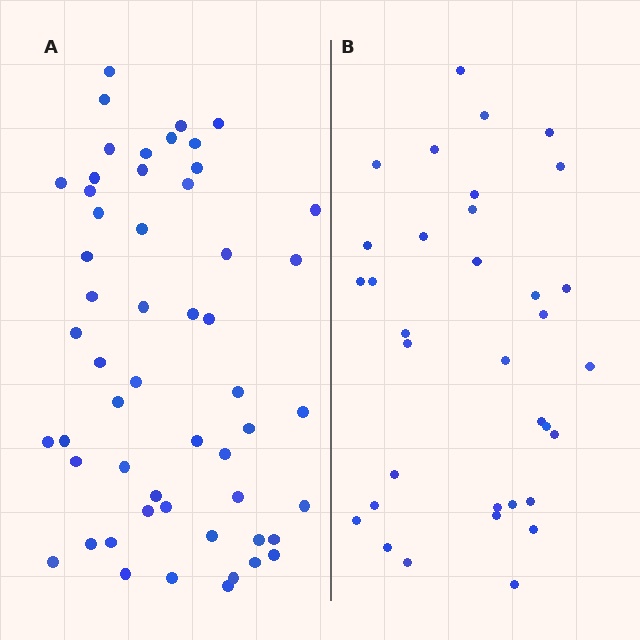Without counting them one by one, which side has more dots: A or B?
Region A (the left region) has more dots.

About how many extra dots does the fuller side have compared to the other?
Region A has approximately 20 more dots than region B.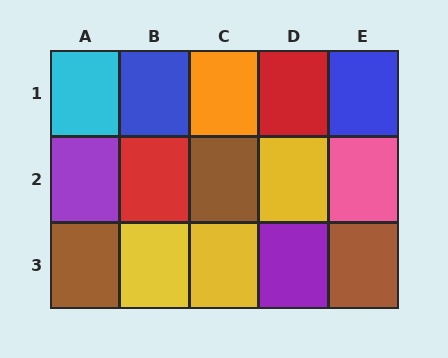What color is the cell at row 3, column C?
Yellow.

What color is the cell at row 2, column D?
Yellow.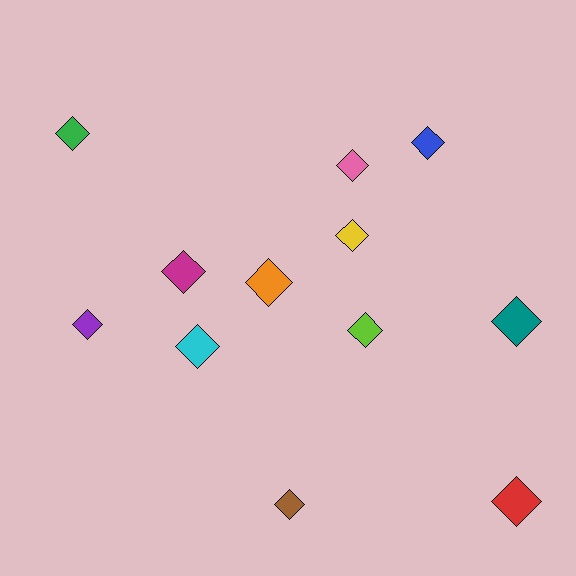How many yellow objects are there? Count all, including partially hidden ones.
There is 1 yellow object.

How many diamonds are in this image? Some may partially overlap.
There are 12 diamonds.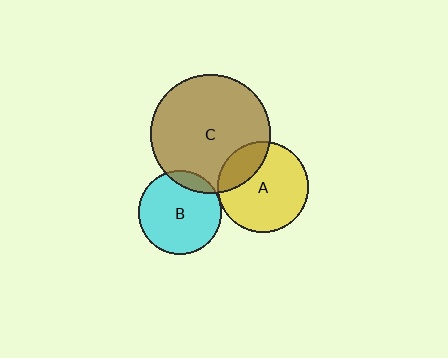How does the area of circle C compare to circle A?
Approximately 1.7 times.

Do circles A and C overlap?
Yes.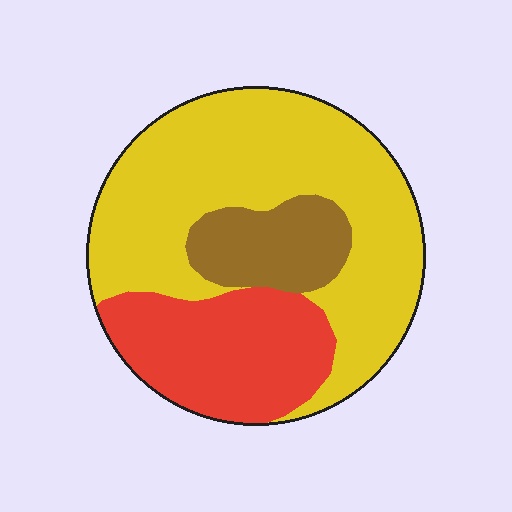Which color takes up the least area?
Brown, at roughly 15%.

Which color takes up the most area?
Yellow, at roughly 60%.